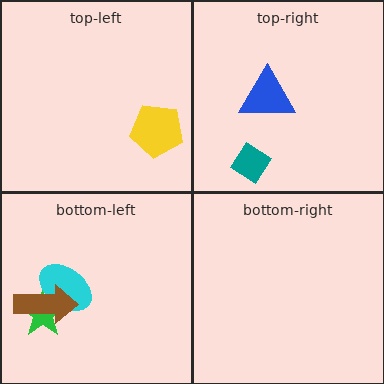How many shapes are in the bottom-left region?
3.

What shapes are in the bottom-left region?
The green star, the cyan ellipse, the brown arrow.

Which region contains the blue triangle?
The top-right region.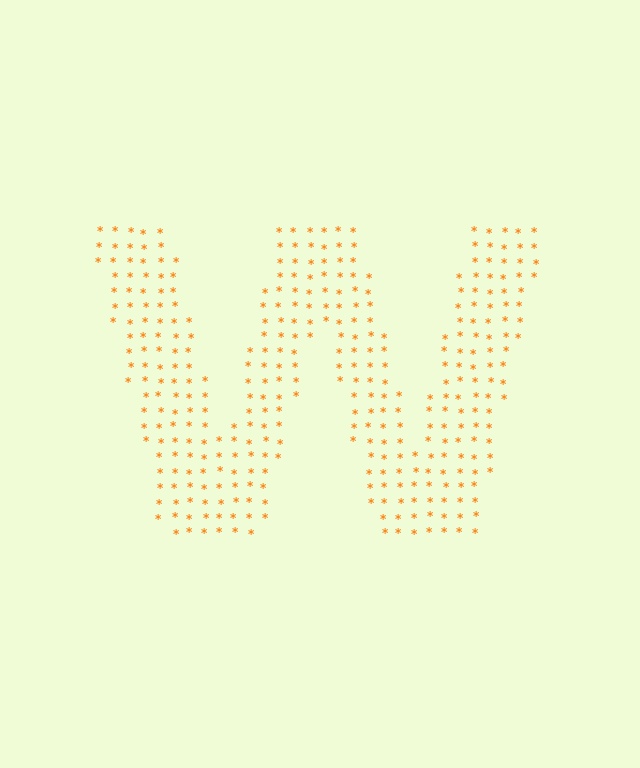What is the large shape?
The large shape is the letter W.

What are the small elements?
The small elements are asterisks.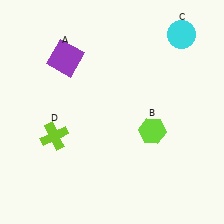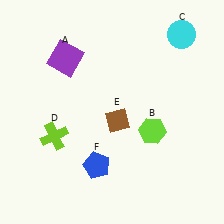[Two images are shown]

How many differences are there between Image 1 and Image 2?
There are 2 differences between the two images.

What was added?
A brown diamond (E), a blue pentagon (F) were added in Image 2.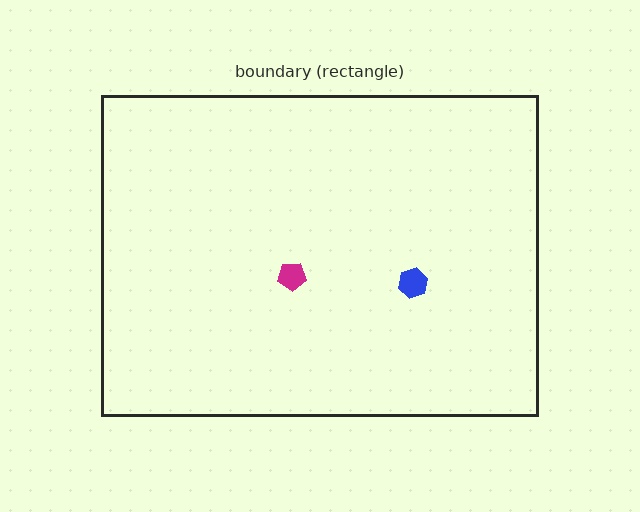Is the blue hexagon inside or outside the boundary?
Inside.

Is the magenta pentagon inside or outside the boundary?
Inside.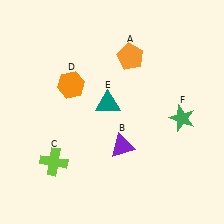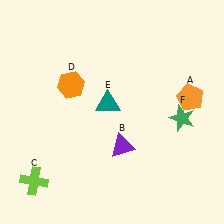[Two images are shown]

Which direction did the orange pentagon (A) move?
The orange pentagon (A) moved right.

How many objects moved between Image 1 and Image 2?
2 objects moved between the two images.